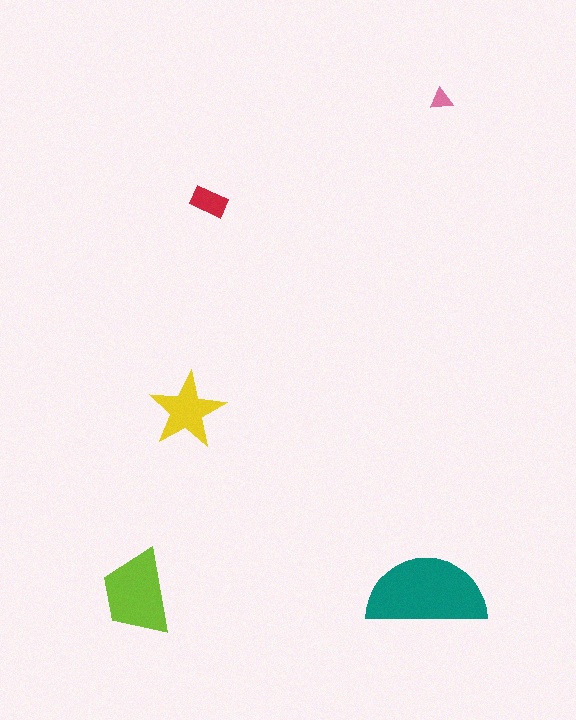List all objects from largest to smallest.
The teal semicircle, the lime trapezoid, the yellow star, the red rectangle, the pink triangle.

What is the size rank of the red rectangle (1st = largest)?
4th.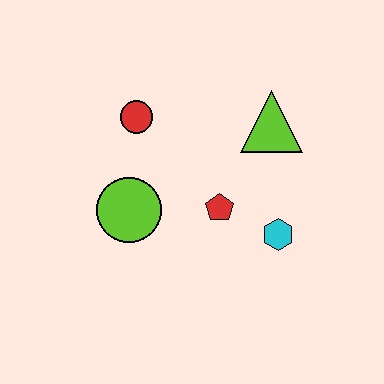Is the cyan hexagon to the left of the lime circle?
No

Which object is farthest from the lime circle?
The lime triangle is farthest from the lime circle.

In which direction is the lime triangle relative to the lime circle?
The lime triangle is to the right of the lime circle.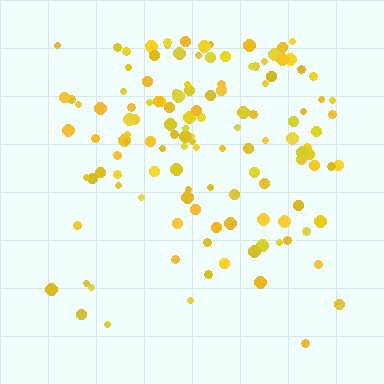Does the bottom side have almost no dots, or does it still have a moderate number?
Still a moderate number, just noticeably fewer than the top.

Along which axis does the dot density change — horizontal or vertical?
Vertical.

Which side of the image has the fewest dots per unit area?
The bottom.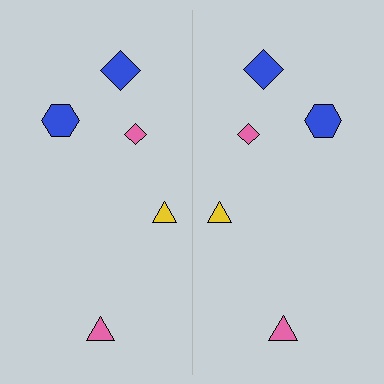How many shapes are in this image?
There are 10 shapes in this image.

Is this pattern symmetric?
Yes, this pattern has bilateral (reflection) symmetry.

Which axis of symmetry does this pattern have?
The pattern has a vertical axis of symmetry running through the center of the image.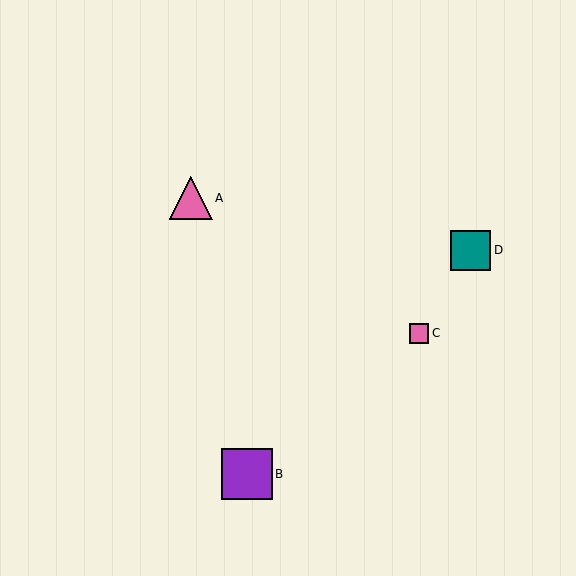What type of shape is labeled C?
Shape C is a pink square.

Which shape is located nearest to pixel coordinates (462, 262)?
The teal square (labeled D) at (471, 250) is nearest to that location.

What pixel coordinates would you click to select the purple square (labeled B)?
Click at (247, 474) to select the purple square B.